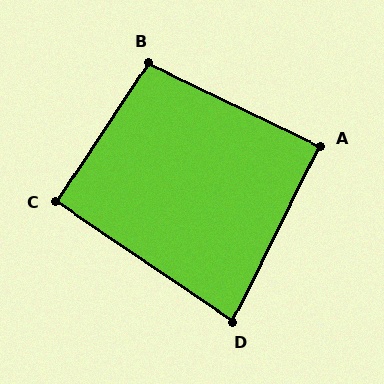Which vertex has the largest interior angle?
B, at approximately 98 degrees.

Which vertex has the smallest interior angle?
D, at approximately 82 degrees.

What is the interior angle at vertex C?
Approximately 91 degrees (approximately right).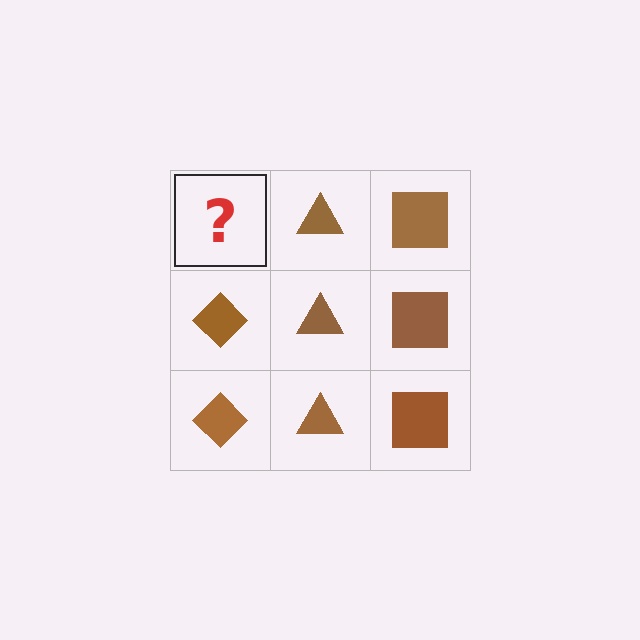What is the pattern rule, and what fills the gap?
The rule is that each column has a consistent shape. The gap should be filled with a brown diamond.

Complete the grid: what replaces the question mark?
The question mark should be replaced with a brown diamond.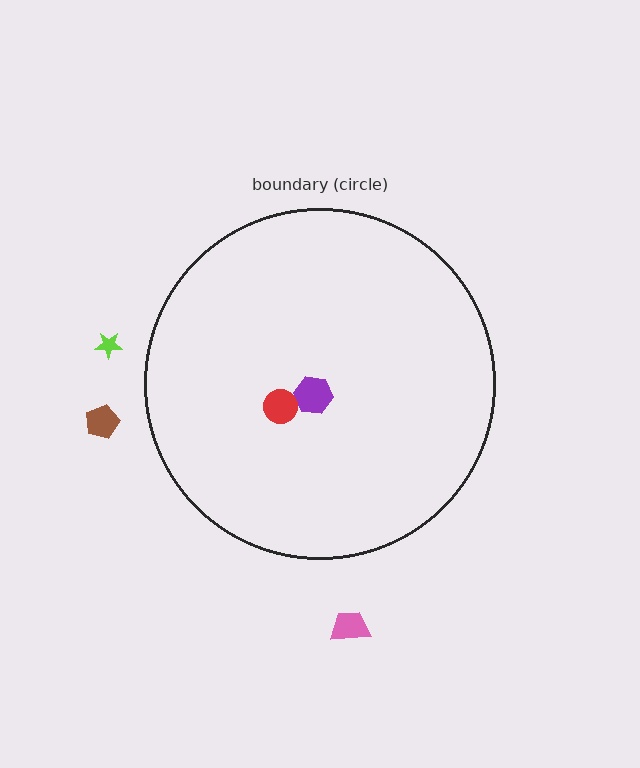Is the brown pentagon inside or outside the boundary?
Outside.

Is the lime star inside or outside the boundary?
Outside.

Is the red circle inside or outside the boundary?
Inside.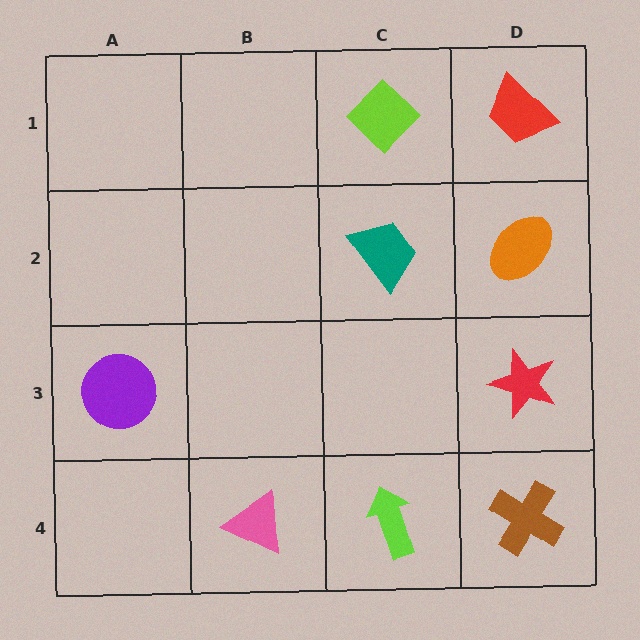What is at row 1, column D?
A red trapezoid.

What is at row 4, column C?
A lime arrow.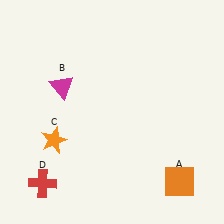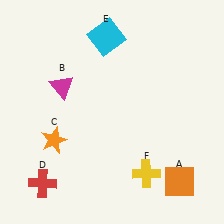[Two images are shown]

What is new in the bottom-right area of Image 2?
A yellow cross (F) was added in the bottom-right area of Image 2.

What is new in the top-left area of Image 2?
A cyan square (E) was added in the top-left area of Image 2.